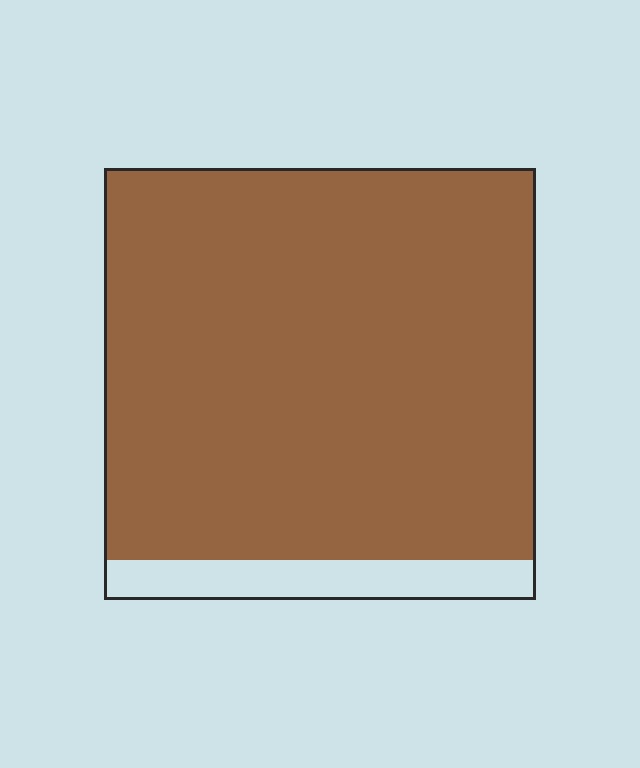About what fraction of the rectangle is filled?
About nine tenths (9/10).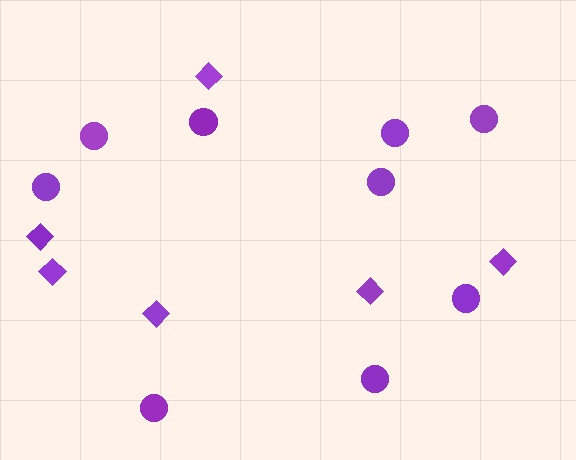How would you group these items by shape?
There are 2 groups: one group of diamonds (6) and one group of circles (9).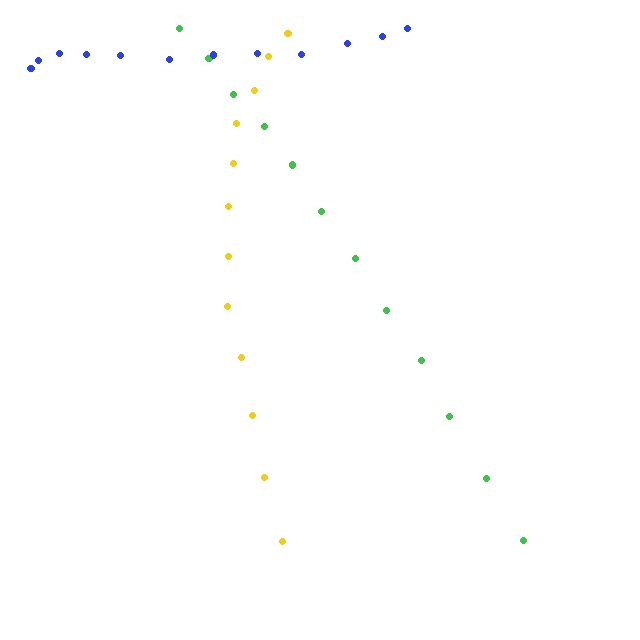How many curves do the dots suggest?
There are 3 distinct paths.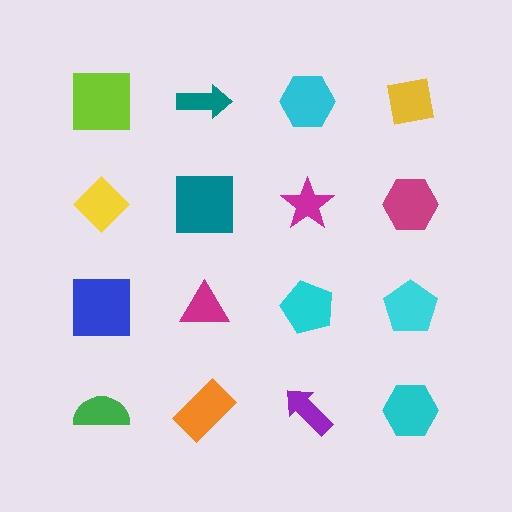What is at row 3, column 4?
A cyan pentagon.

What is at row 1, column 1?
A lime square.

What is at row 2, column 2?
A teal square.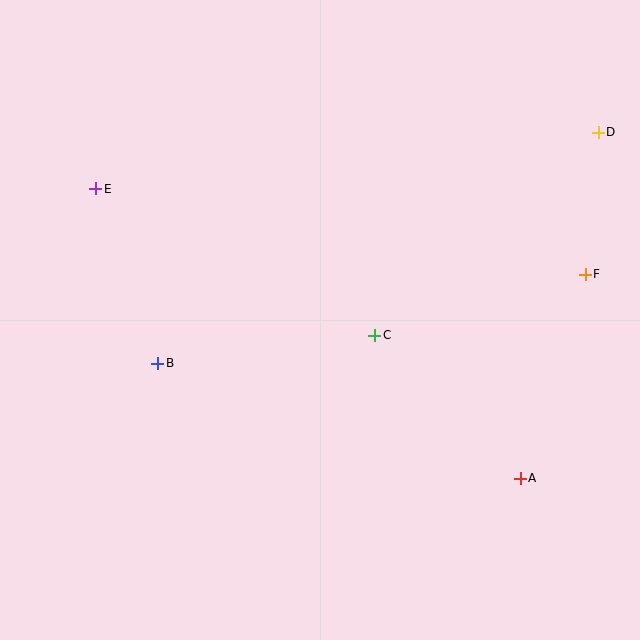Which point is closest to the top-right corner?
Point D is closest to the top-right corner.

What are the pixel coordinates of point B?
Point B is at (158, 363).